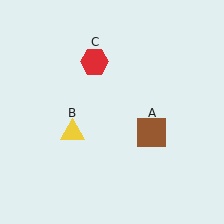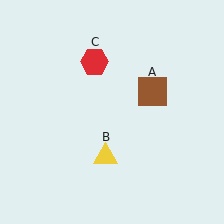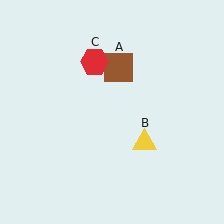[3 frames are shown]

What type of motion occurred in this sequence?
The brown square (object A), yellow triangle (object B) rotated counterclockwise around the center of the scene.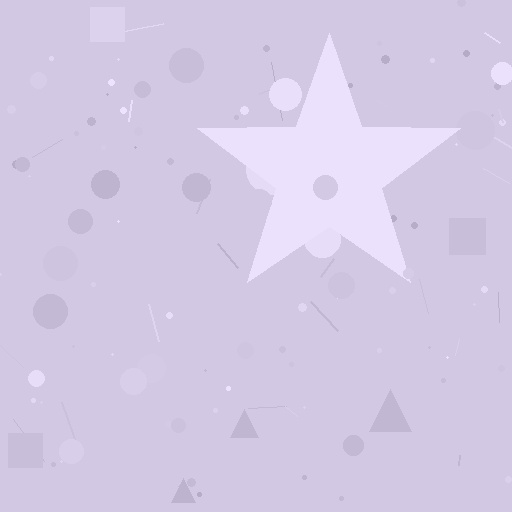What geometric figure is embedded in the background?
A star is embedded in the background.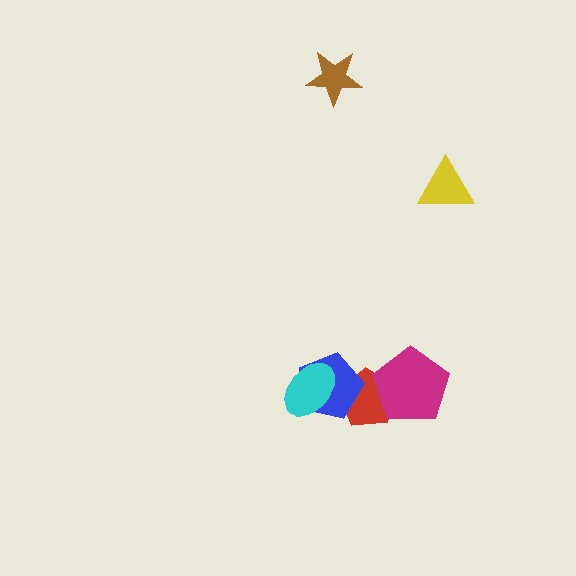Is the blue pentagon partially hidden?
Yes, it is partially covered by another shape.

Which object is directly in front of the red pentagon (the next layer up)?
The blue pentagon is directly in front of the red pentagon.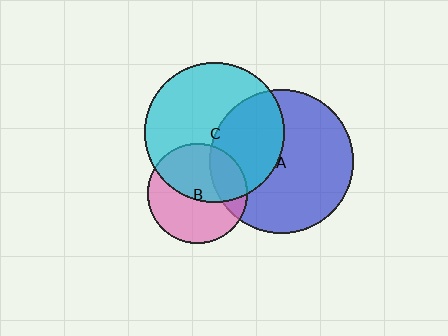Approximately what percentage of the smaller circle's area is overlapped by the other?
Approximately 50%.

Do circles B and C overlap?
Yes.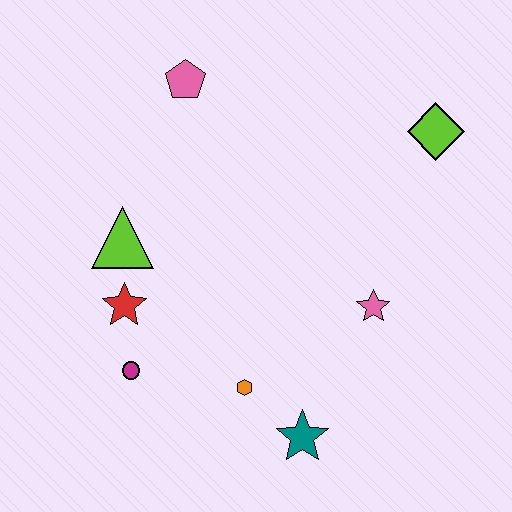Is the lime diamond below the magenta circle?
No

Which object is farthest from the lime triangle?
The lime diamond is farthest from the lime triangle.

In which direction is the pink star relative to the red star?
The pink star is to the right of the red star.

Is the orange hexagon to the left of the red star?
No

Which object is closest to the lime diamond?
The pink star is closest to the lime diamond.